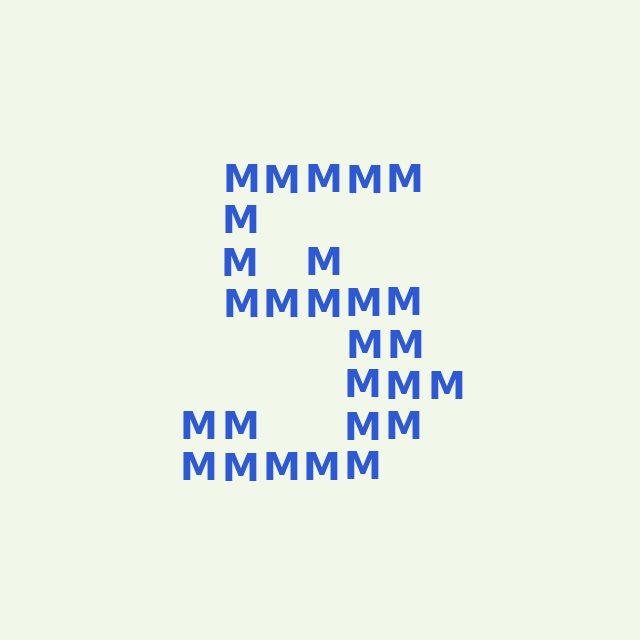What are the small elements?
The small elements are letter M's.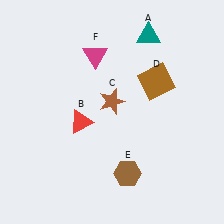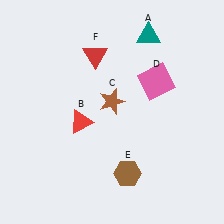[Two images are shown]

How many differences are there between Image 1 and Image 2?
There are 2 differences between the two images.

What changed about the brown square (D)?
In Image 1, D is brown. In Image 2, it changed to pink.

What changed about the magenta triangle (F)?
In Image 1, F is magenta. In Image 2, it changed to red.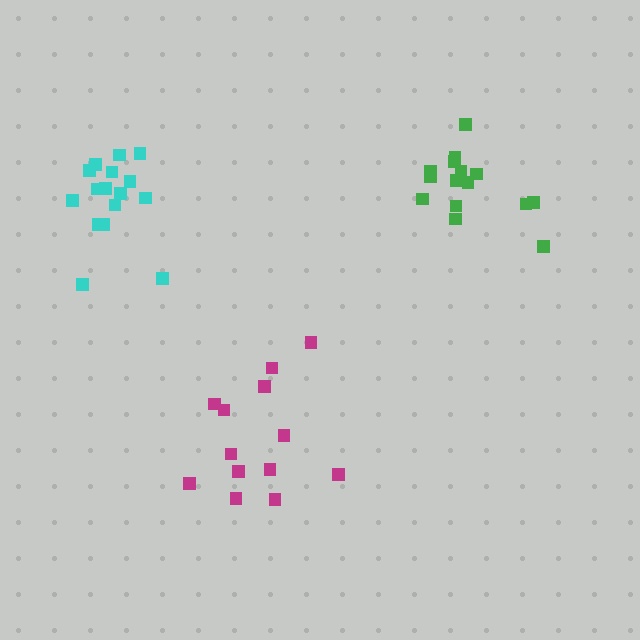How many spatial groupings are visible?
There are 3 spatial groupings.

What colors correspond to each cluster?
The clusters are colored: cyan, magenta, green.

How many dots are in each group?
Group 1: 16 dots, Group 2: 13 dots, Group 3: 15 dots (44 total).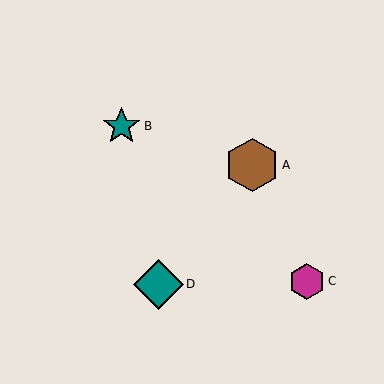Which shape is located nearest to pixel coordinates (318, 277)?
The magenta hexagon (labeled C) at (307, 281) is nearest to that location.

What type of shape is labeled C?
Shape C is a magenta hexagon.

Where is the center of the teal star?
The center of the teal star is at (122, 126).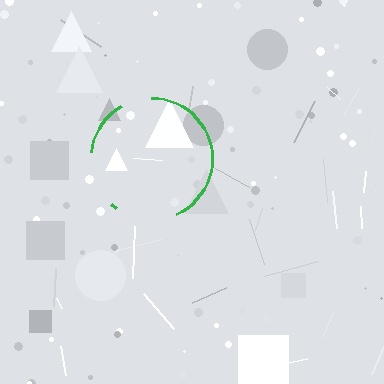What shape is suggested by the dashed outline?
The dashed outline suggests a circle.